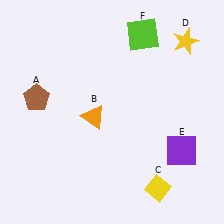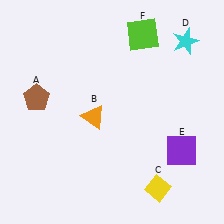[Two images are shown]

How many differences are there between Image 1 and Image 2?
There is 1 difference between the two images.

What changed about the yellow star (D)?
In Image 1, D is yellow. In Image 2, it changed to cyan.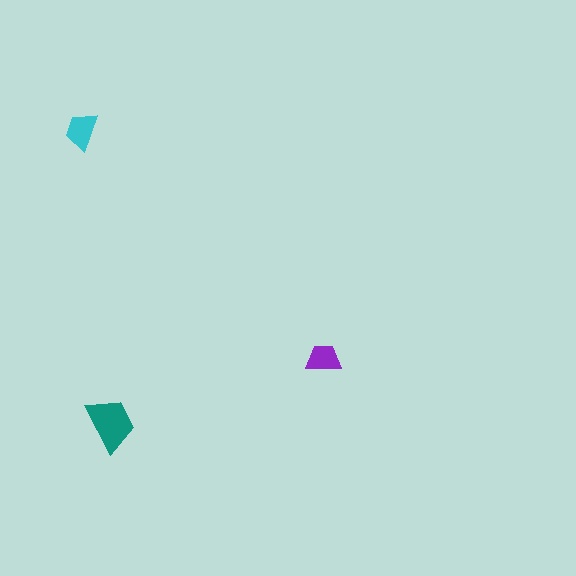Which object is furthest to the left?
The cyan trapezoid is leftmost.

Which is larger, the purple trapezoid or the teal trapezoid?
The teal one.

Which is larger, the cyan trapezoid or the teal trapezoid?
The teal one.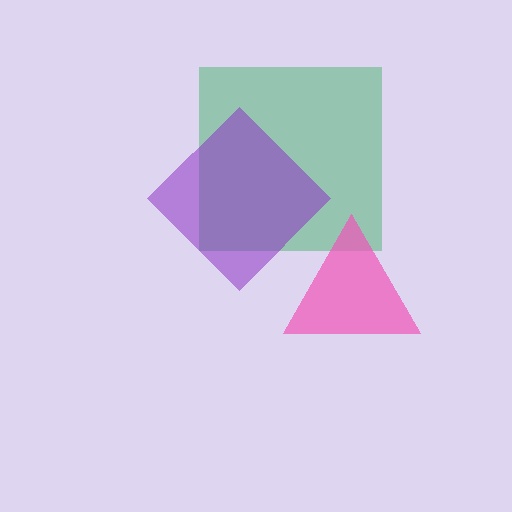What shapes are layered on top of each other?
The layered shapes are: a green square, a pink triangle, a purple diamond.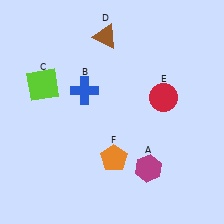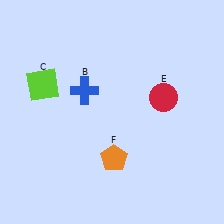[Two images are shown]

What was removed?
The magenta hexagon (A), the brown triangle (D) were removed in Image 2.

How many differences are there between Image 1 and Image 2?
There are 2 differences between the two images.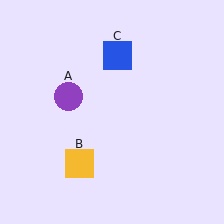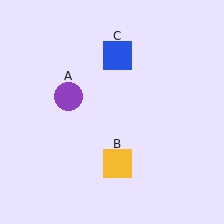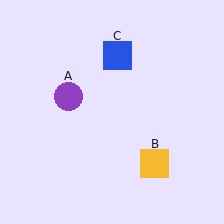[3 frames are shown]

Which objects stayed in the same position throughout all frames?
Purple circle (object A) and blue square (object C) remained stationary.